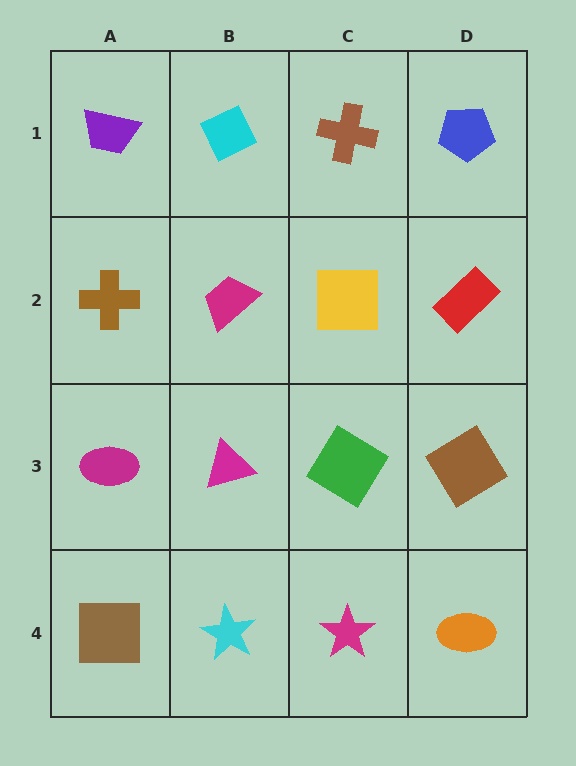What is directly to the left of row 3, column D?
A green diamond.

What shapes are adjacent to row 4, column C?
A green diamond (row 3, column C), a cyan star (row 4, column B), an orange ellipse (row 4, column D).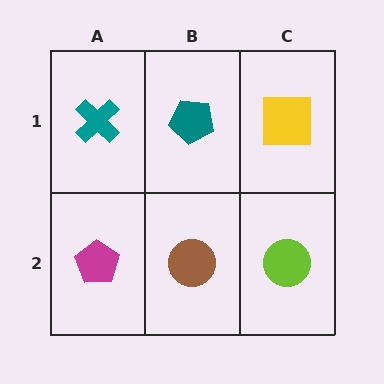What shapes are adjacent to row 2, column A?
A teal cross (row 1, column A), a brown circle (row 2, column B).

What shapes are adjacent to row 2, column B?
A teal pentagon (row 1, column B), a magenta pentagon (row 2, column A), a lime circle (row 2, column C).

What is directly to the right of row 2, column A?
A brown circle.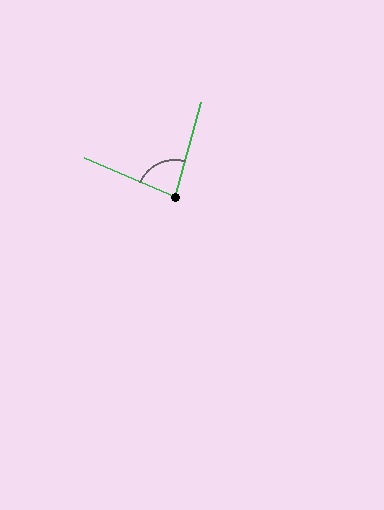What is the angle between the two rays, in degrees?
Approximately 82 degrees.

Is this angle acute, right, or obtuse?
It is acute.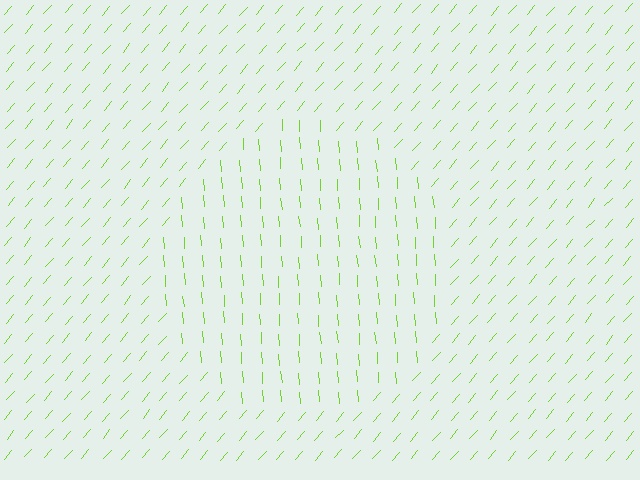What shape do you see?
I see a circle.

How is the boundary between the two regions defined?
The boundary is defined purely by a change in line orientation (approximately 45 degrees difference). All lines are the same color and thickness.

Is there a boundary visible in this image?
Yes, there is a texture boundary formed by a change in line orientation.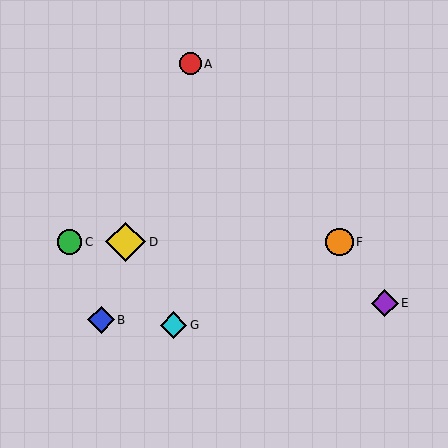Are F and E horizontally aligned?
No, F is at y≈242 and E is at y≈303.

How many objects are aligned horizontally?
3 objects (C, D, F) are aligned horizontally.